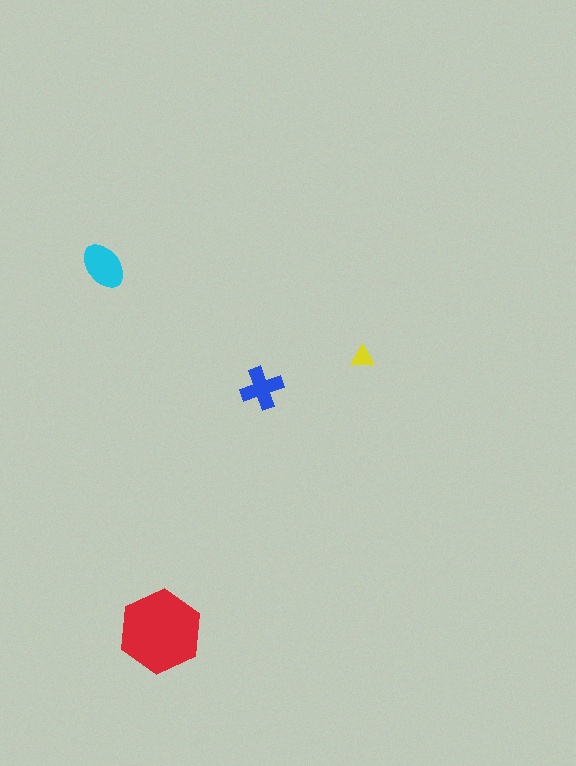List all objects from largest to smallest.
The red hexagon, the cyan ellipse, the blue cross, the yellow triangle.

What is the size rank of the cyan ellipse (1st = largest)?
2nd.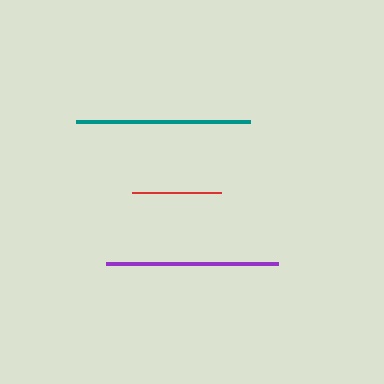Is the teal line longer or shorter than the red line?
The teal line is longer than the red line.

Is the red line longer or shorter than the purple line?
The purple line is longer than the red line.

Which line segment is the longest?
The teal line is the longest at approximately 174 pixels.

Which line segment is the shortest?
The red line is the shortest at approximately 88 pixels.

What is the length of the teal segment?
The teal segment is approximately 174 pixels long.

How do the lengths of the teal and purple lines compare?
The teal and purple lines are approximately the same length.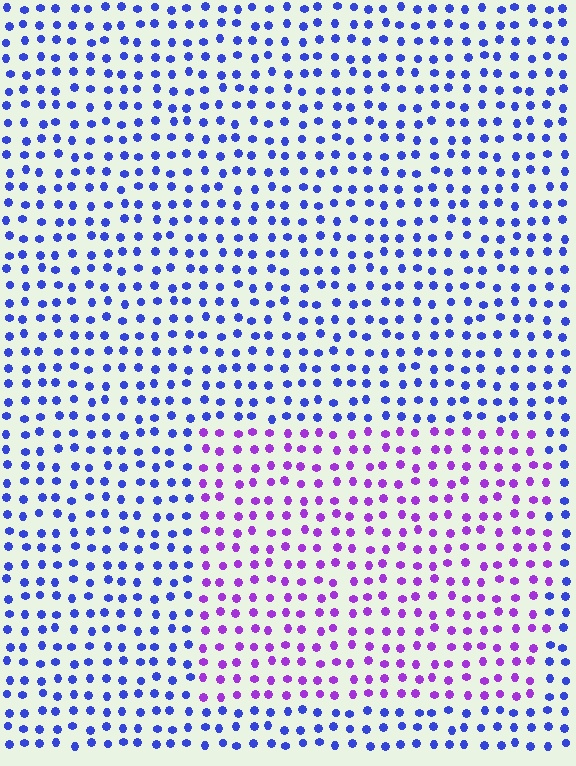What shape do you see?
I see a rectangle.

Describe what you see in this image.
The image is filled with small blue elements in a uniform arrangement. A rectangle-shaped region is visible where the elements are tinted to a slightly different hue, forming a subtle color boundary.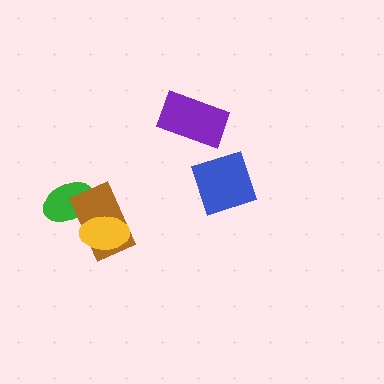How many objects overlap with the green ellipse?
1 object overlaps with the green ellipse.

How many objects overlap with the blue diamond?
0 objects overlap with the blue diamond.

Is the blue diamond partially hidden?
No, no other shape covers it.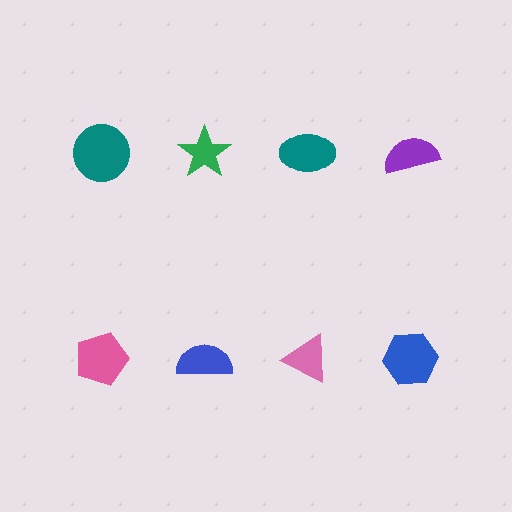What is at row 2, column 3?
A pink triangle.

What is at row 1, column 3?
A teal ellipse.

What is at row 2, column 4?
A blue hexagon.